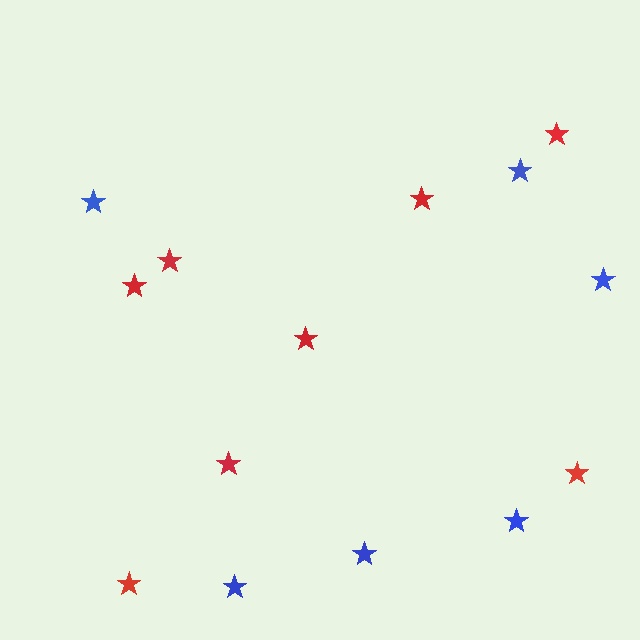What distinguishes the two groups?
There are 2 groups: one group of red stars (8) and one group of blue stars (6).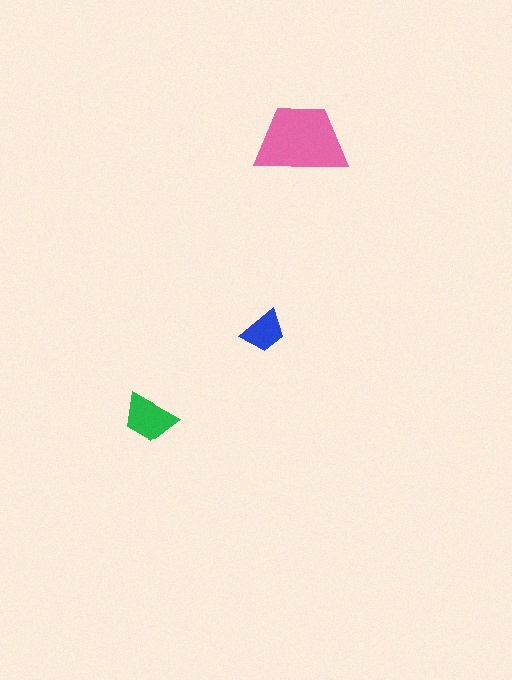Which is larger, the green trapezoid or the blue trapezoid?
The green one.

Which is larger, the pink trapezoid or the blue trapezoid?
The pink one.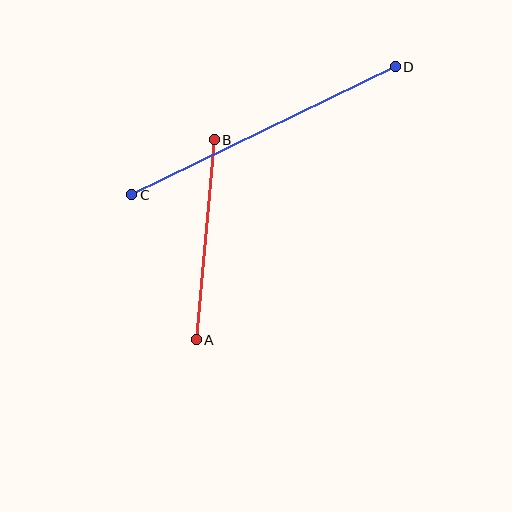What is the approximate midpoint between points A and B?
The midpoint is at approximately (205, 240) pixels.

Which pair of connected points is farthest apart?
Points C and D are farthest apart.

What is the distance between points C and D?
The distance is approximately 293 pixels.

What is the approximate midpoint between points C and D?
The midpoint is at approximately (264, 131) pixels.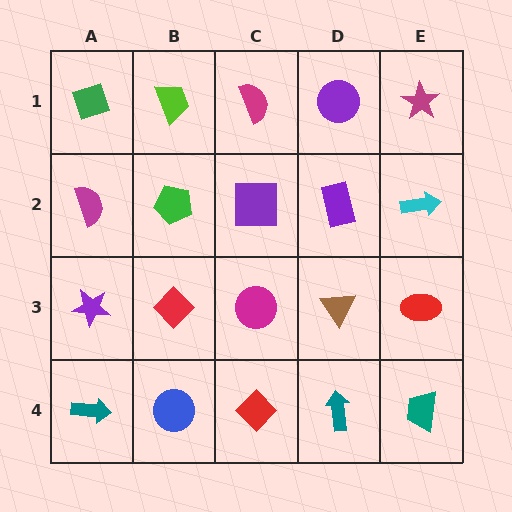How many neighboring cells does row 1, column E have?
2.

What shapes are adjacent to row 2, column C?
A magenta semicircle (row 1, column C), a magenta circle (row 3, column C), a green pentagon (row 2, column B), a purple rectangle (row 2, column D).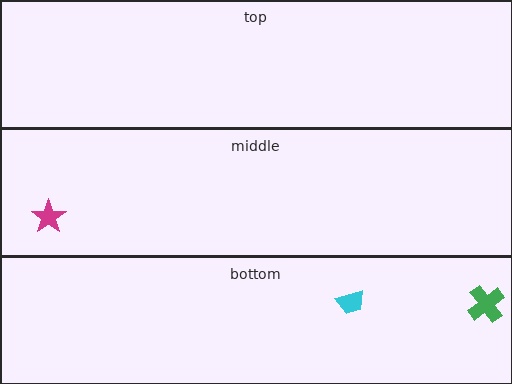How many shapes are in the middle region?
1.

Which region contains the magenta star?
The middle region.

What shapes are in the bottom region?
The green cross, the cyan trapezoid.